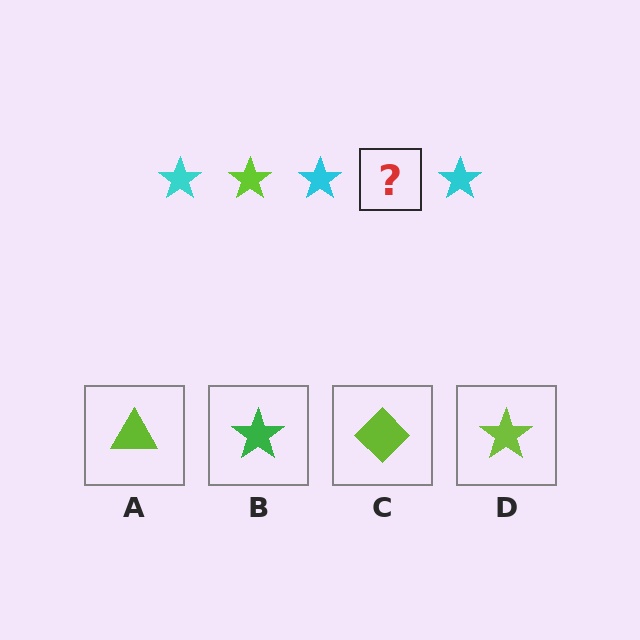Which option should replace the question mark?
Option D.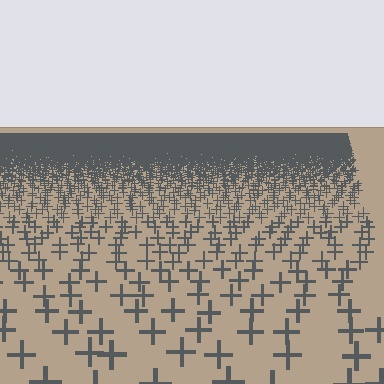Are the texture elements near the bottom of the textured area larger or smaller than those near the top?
Larger. Near the bottom, elements are closer to the viewer and appear at a bigger on-screen size.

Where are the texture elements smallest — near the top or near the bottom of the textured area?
Near the top.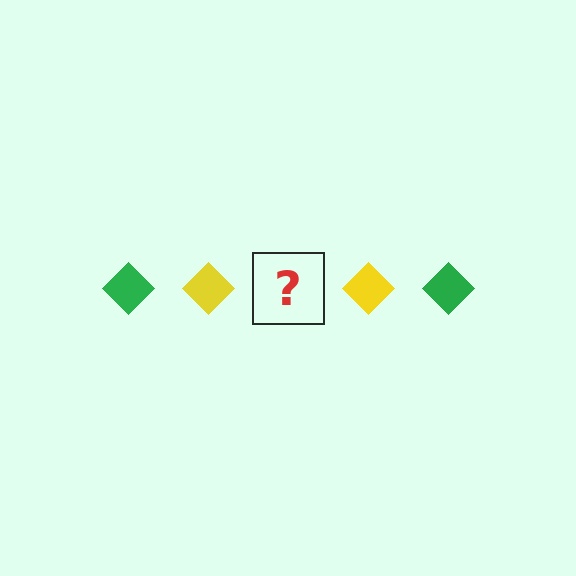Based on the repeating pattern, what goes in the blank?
The blank should be a green diamond.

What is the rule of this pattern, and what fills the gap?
The rule is that the pattern cycles through green, yellow diamonds. The gap should be filled with a green diamond.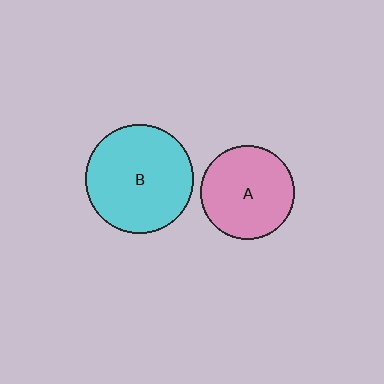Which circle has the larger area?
Circle B (cyan).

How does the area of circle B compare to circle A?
Approximately 1.3 times.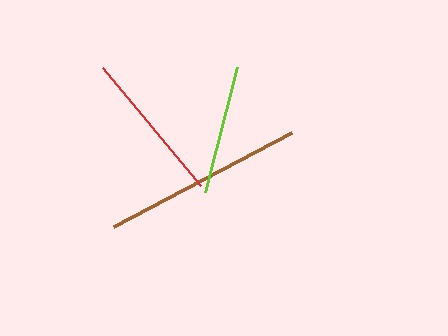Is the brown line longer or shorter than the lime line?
The brown line is longer than the lime line.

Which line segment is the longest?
The brown line is the longest at approximately 202 pixels.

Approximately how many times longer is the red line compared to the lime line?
The red line is approximately 1.2 times the length of the lime line.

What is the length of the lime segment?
The lime segment is approximately 130 pixels long.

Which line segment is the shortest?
The lime line is the shortest at approximately 130 pixels.